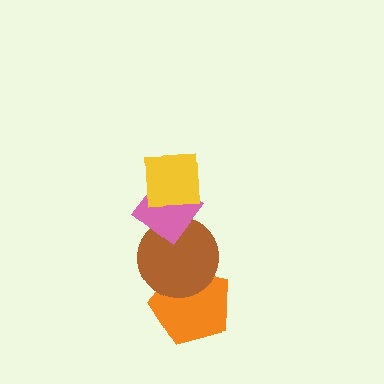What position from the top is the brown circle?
The brown circle is 3rd from the top.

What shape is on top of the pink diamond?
The yellow square is on top of the pink diamond.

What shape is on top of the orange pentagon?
The brown circle is on top of the orange pentagon.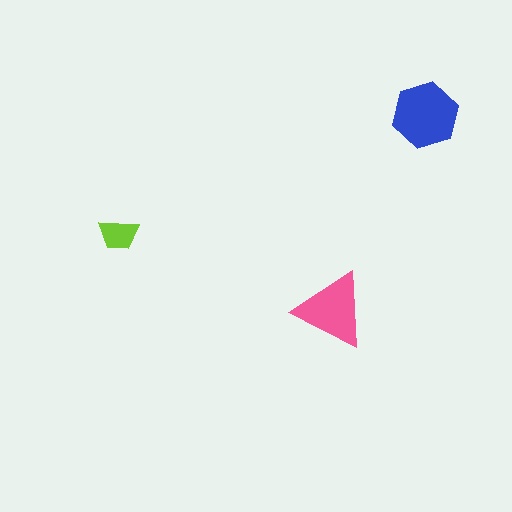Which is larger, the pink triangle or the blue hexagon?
The blue hexagon.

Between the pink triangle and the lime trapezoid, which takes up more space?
The pink triangle.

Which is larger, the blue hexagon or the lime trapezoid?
The blue hexagon.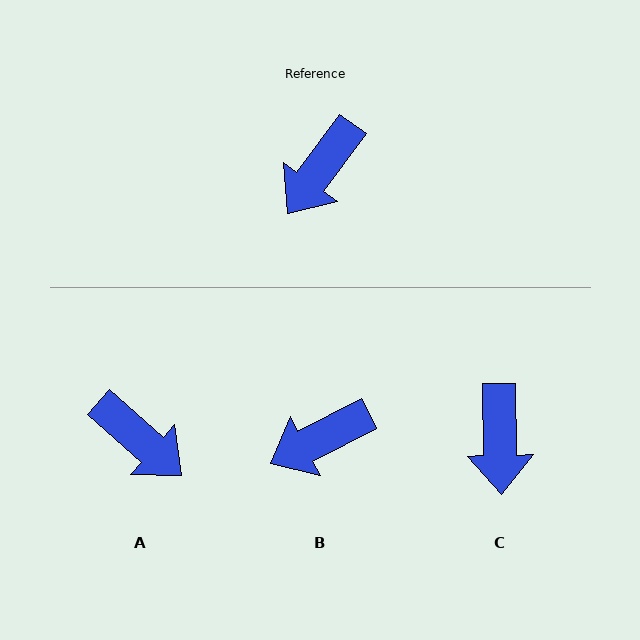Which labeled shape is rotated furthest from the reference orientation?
A, about 85 degrees away.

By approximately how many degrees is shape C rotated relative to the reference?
Approximately 37 degrees counter-clockwise.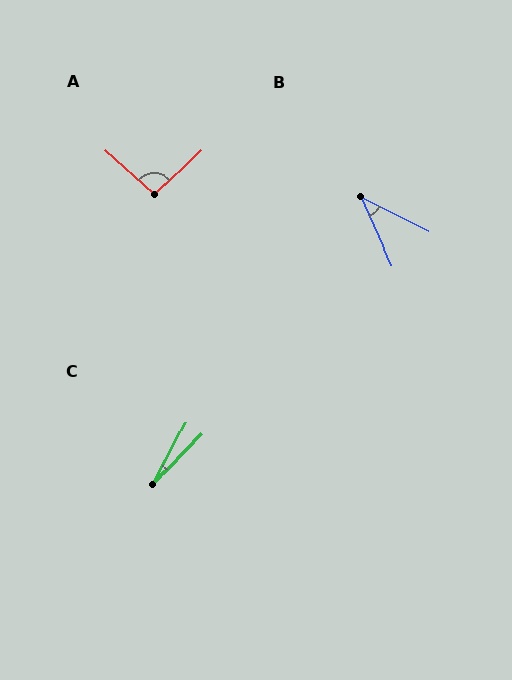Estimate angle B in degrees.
Approximately 39 degrees.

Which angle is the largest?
A, at approximately 94 degrees.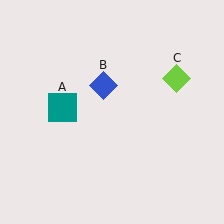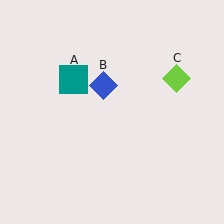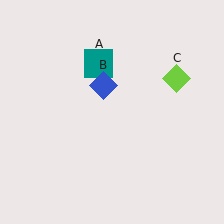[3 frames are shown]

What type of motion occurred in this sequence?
The teal square (object A) rotated clockwise around the center of the scene.